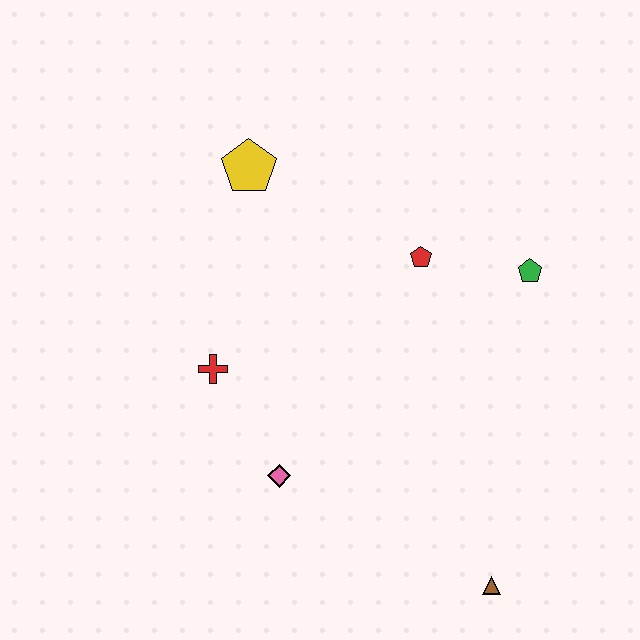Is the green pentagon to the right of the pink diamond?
Yes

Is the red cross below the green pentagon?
Yes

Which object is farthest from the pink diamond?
The green pentagon is farthest from the pink diamond.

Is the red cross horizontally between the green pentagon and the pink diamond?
No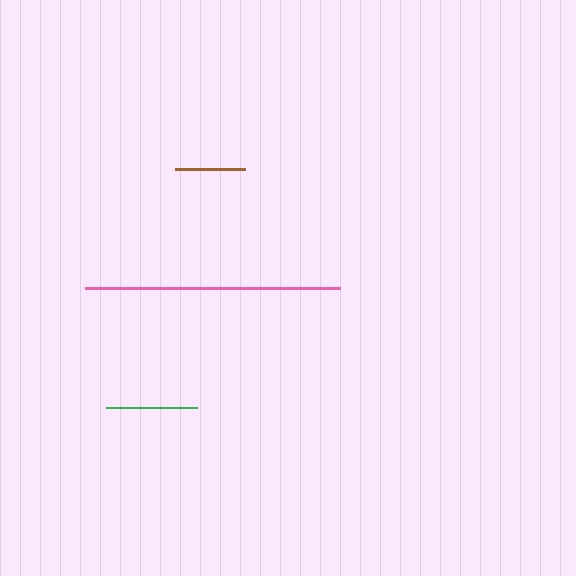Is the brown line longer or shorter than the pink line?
The pink line is longer than the brown line.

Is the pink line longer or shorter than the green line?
The pink line is longer than the green line.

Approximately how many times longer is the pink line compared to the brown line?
The pink line is approximately 3.7 times the length of the brown line.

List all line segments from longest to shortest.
From longest to shortest: pink, green, brown.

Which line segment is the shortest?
The brown line is the shortest at approximately 70 pixels.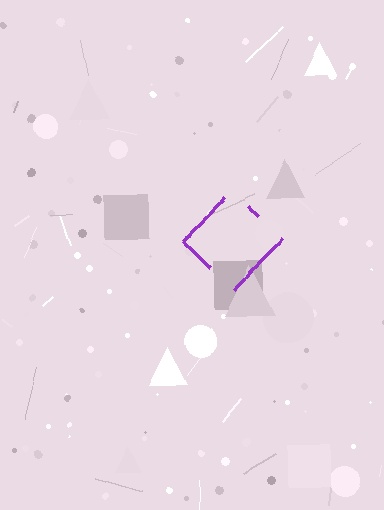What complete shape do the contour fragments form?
The contour fragments form a diamond.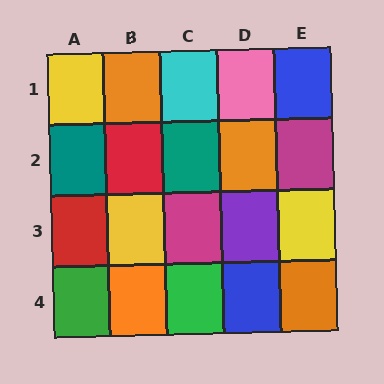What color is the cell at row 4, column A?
Green.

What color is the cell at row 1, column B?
Orange.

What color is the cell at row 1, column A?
Yellow.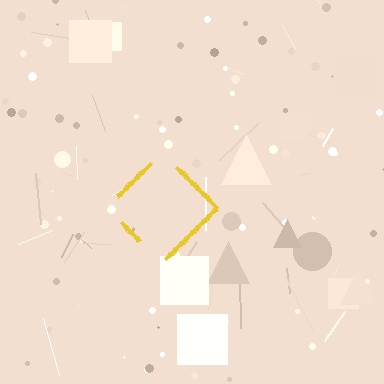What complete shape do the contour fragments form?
The contour fragments form a diamond.